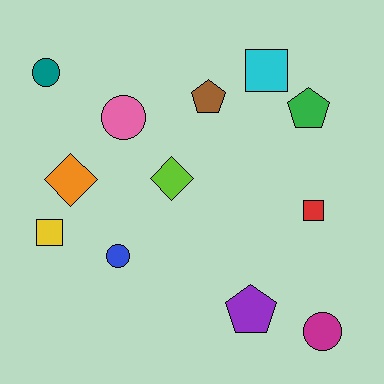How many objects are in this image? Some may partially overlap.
There are 12 objects.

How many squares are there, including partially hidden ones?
There are 3 squares.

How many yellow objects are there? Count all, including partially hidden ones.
There is 1 yellow object.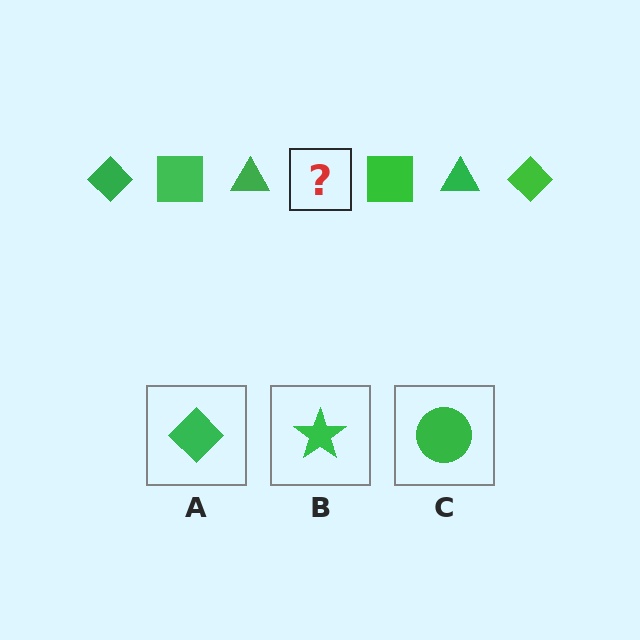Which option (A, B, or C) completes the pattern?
A.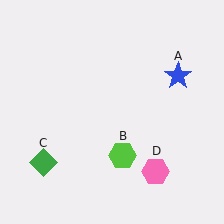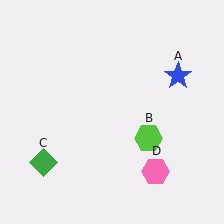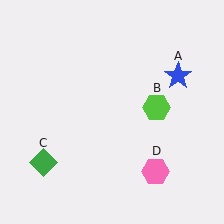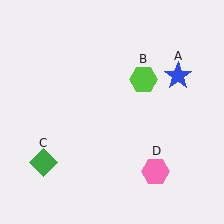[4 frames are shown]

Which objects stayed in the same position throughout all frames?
Blue star (object A) and green diamond (object C) and pink hexagon (object D) remained stationary.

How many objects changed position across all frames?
1 object changed position: lime hexagon (object B).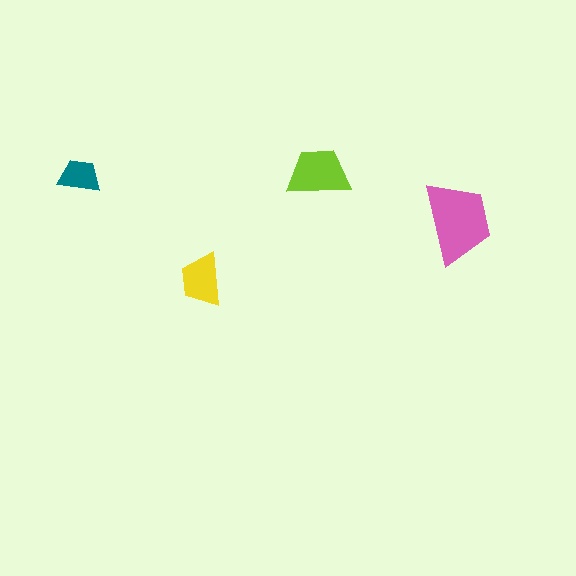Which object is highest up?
The lime trapezoid is topmost.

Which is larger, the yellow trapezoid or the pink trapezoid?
The pink one.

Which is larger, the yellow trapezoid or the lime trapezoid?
The lime one.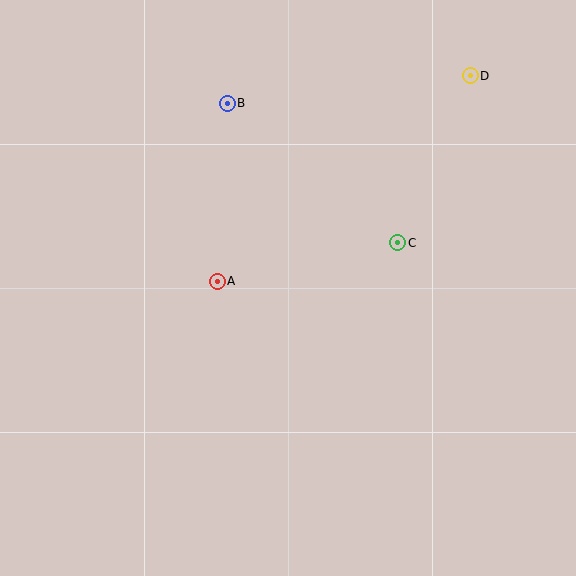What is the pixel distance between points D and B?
The distance between D and B is 245 pixels.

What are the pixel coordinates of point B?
Point B is at (227, 103).